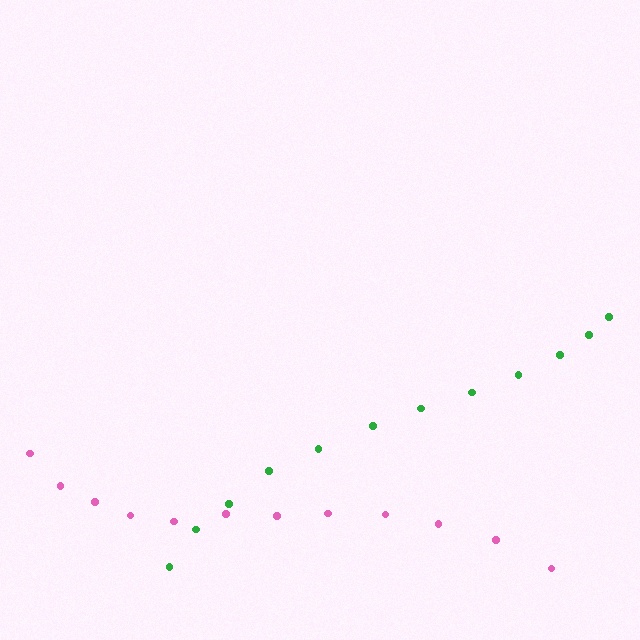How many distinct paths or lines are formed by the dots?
There are 2 distinct paths.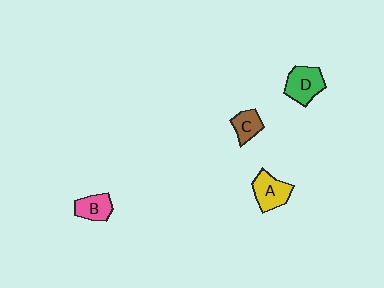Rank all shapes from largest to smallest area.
From largest to smallest: D (green), A (yellow), B (pink), C (brown).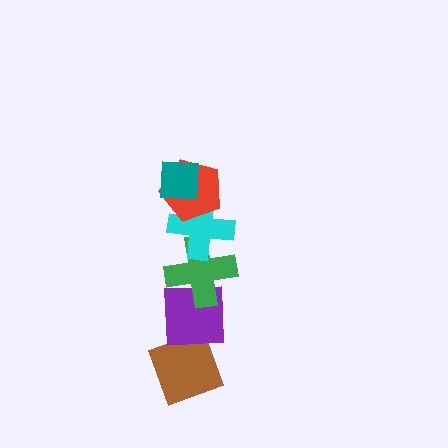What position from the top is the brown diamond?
The brown diamond is 6th from the top.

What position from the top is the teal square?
The teal square is 1st from the top.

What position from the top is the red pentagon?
The red pentagon is 2nd from the top.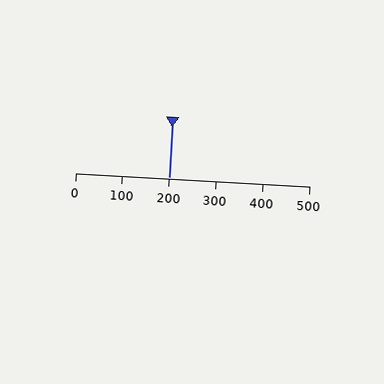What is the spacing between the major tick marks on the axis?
The major ticks are spaced 100 apart.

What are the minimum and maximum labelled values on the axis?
The axis runs from 0 to 500.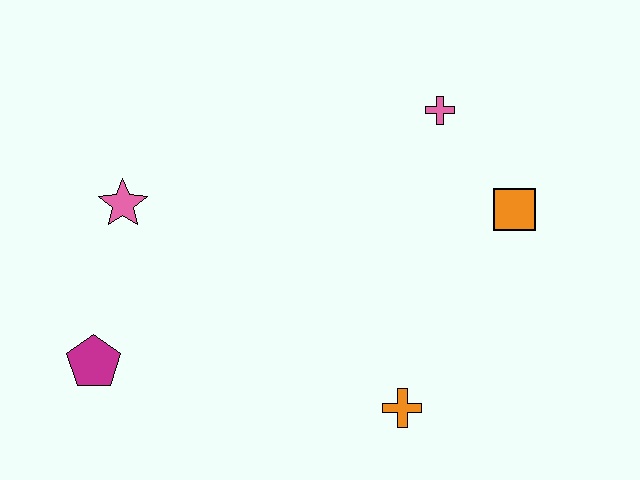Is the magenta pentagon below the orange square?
Yes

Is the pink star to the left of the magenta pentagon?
No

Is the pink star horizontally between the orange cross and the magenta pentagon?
Yes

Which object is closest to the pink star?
The magenta pentagon is closest to the pink star.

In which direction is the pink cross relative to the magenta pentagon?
The pink cross is to the right of the magenta pentagon.